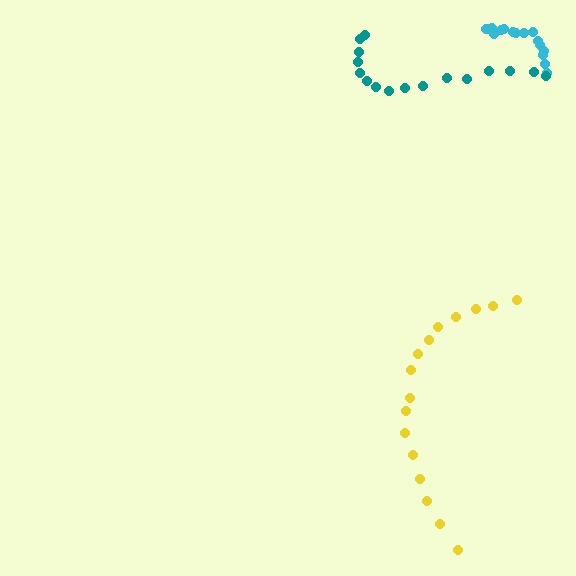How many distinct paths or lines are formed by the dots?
There are 3 distinct paths.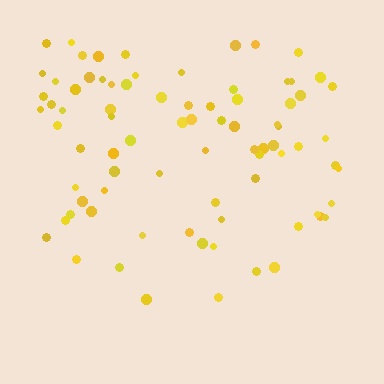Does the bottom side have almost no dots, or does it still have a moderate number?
Still a moderate number, just noticeably fewer than the top.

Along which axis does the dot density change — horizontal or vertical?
Vertical.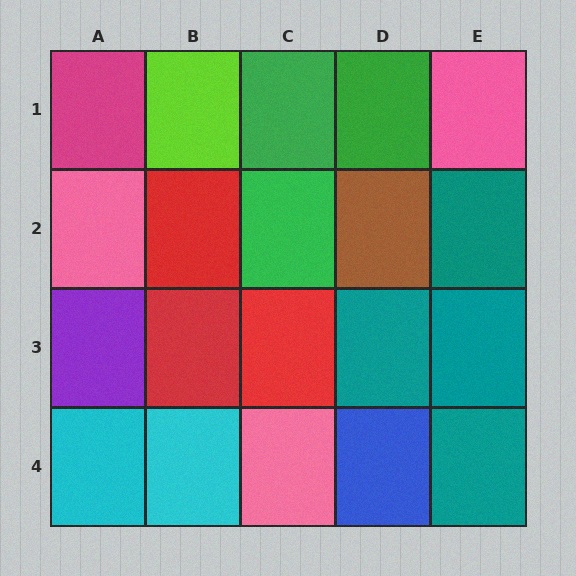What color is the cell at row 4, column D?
Blue.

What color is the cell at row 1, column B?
Lime.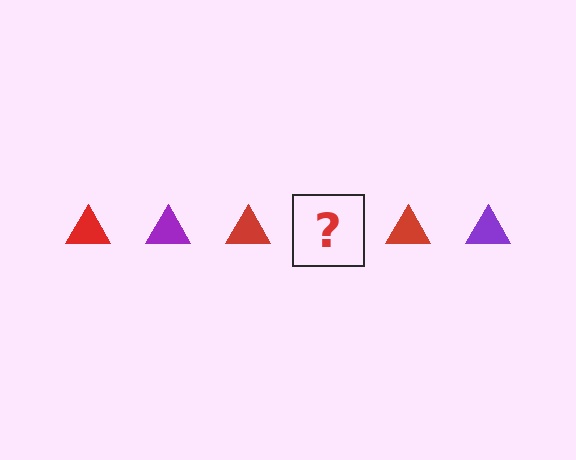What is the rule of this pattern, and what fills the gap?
The rule is that the pattern cycles through red, purple triangles. The gap should be filled with a purple triangle.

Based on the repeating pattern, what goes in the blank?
The blank should be a purple triangle.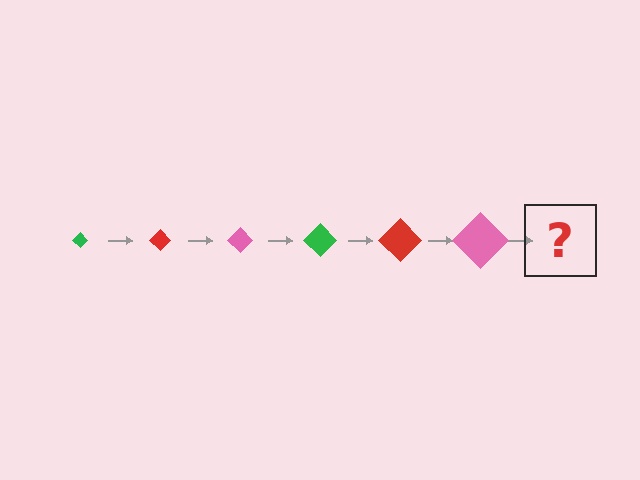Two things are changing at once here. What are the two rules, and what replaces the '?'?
The two rules are that the diamond grows larger each step and the color cycles through green, red, and pink. The '?' should be a green diamond, larger than the previous one.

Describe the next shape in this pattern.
It should be a green diamond, larger than the previous one.